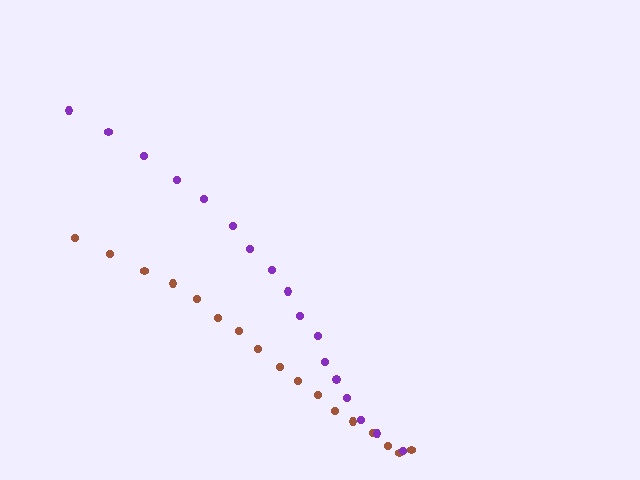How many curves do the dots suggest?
There are 2 distinct paths.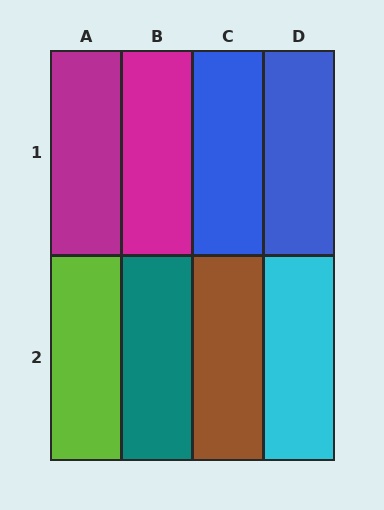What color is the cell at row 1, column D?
Blue.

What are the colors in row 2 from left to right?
Lime, teal, brown, cyan.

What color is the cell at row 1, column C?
Blue.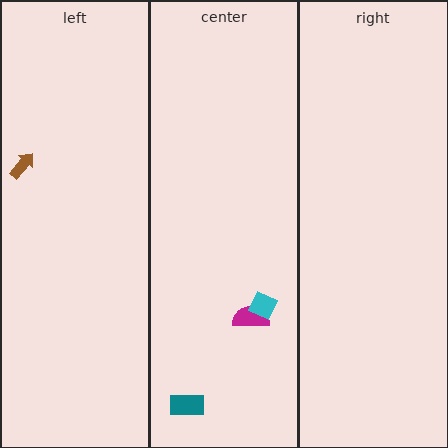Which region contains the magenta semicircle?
The center region.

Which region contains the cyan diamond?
The center region.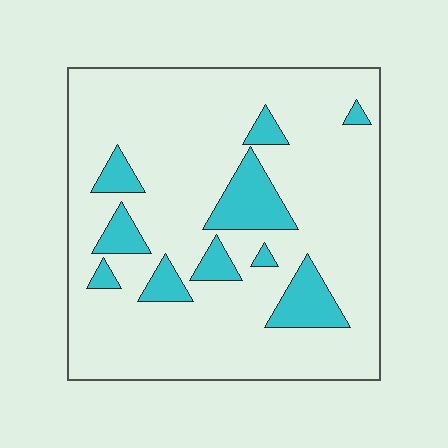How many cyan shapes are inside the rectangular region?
10.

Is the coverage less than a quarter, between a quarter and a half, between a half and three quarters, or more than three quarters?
Less than a quarter.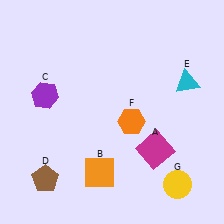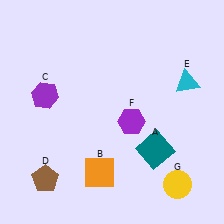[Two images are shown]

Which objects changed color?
A changed from magenta to teal. F changed from orange to purple.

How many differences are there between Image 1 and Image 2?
There are 2 differences between the two images.